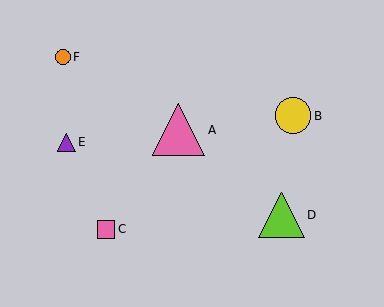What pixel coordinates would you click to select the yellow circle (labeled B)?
Click at (293, 116) to select the yellow circle B.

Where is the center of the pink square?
The center of the pink square is at (106, 229).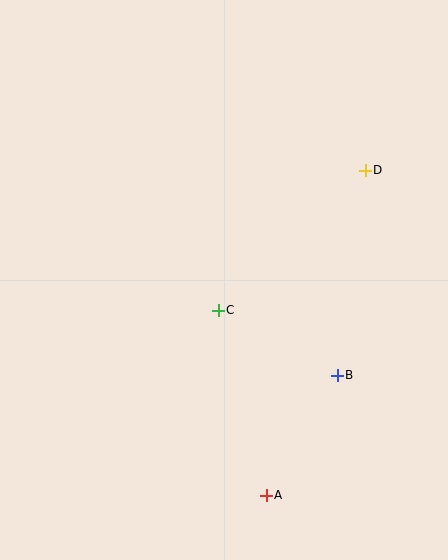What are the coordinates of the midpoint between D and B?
The midpoint between D and B is at (351, 273).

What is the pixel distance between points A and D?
The distance between A and D is 340 pixels.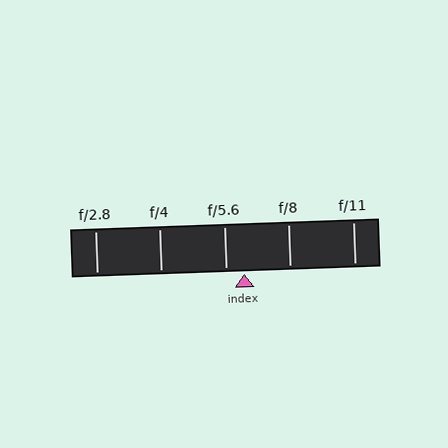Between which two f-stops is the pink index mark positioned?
The index mark is between f/5.6 and f/8.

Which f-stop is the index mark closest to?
The index mark is closest to f/5.6.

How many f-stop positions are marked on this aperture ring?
There are 5 f-stop positions marked.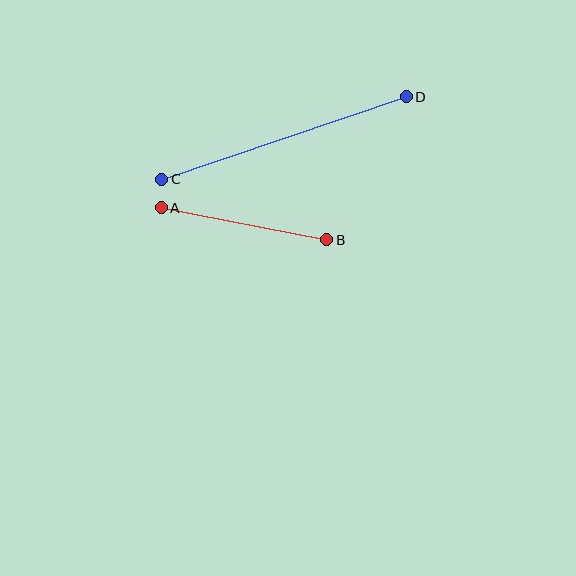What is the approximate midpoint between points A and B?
The midpoint is at approximately (244, 224) pixels.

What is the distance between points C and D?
The distance is approximately 258 pixels.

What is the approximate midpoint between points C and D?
The midpoint is at approximately (284, 138) pixels.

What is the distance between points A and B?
The distance is approximately 169 pixels.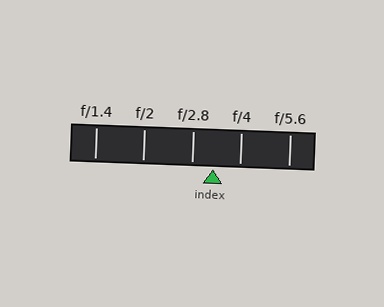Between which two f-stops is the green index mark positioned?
The index mark is between f/2.8 and f/4.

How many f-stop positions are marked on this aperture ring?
There are 5 f-stop positions marked.